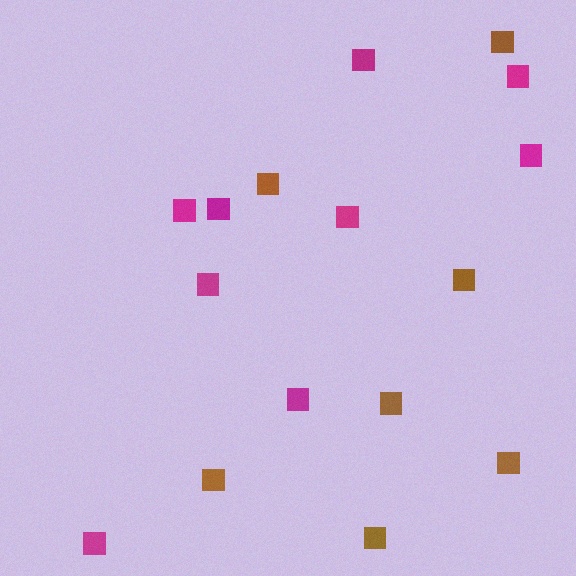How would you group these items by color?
There are 2 groups: one group of magenta squares (9) and one group of brown squares (7).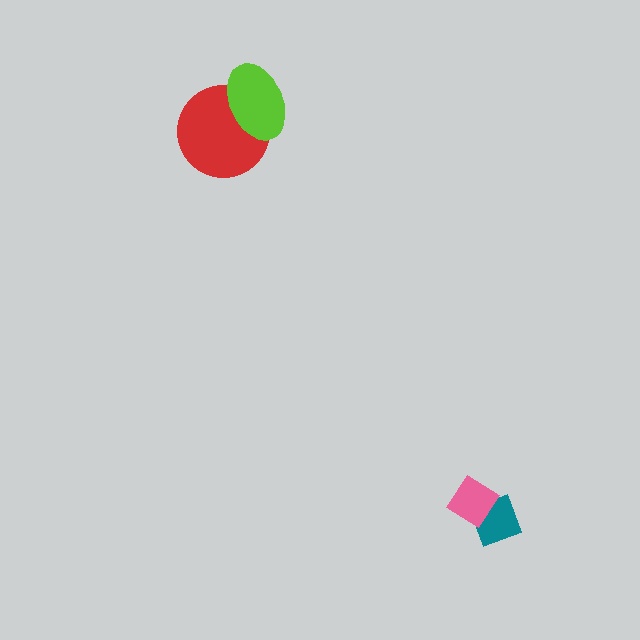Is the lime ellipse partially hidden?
No, no other shape covers it.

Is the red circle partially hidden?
Yes, it is partially covered by another shape.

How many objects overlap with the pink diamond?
1 object overlaps with the pink diamond.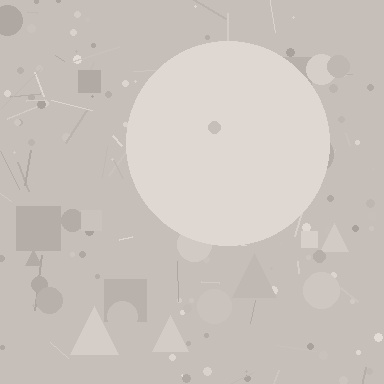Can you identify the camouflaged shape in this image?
The camouflaged shape is a circle.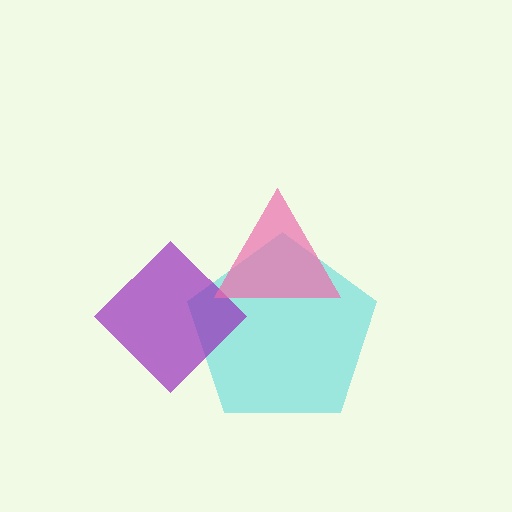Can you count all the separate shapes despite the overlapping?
Yes, there are 3 separate shapes.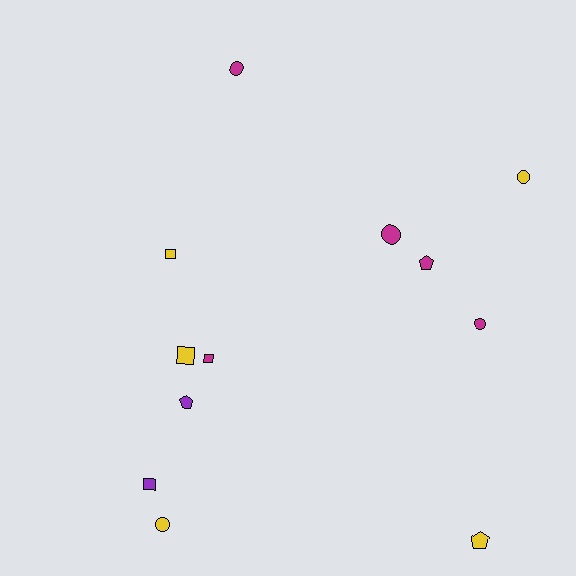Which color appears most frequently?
Yellow, with 5 objects.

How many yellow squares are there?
There are 2 yellow squares.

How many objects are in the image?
There are 12 objects.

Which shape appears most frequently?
Circle, with 5 objects.